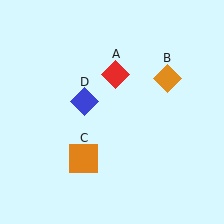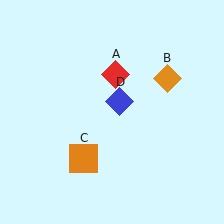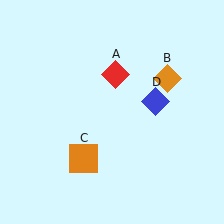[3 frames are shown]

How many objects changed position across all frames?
1 object changed position: blue diamond (object D).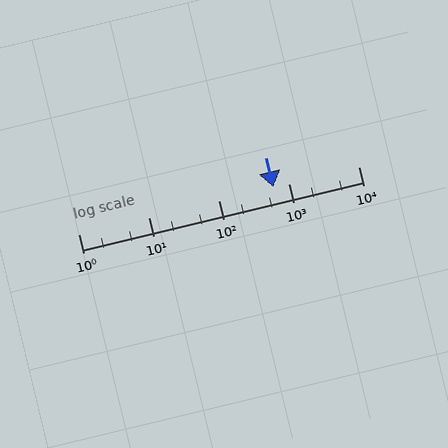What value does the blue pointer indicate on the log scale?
The pointer indicates approximately 600.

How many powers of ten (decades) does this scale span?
The scale spans 4 decades, from 1 to 10000.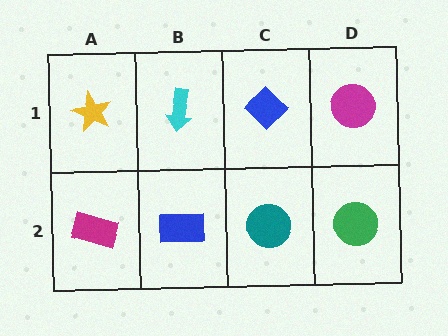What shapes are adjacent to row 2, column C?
A blue diamond (row 1, column C), a blue rectangle (row 2, column B), a green circle (row 2, column D).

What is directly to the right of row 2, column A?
A blue rectangle.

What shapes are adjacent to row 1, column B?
A blue rectangle (row 2, column B), a yellow star (row 1, column A), a blue diamond (row 1, column C).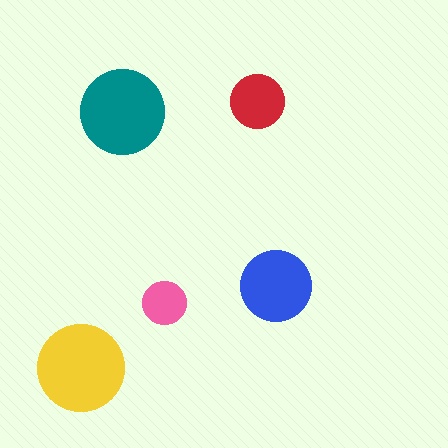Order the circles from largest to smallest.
the yellow one, the teal one, the blue one, the red one, the pink one.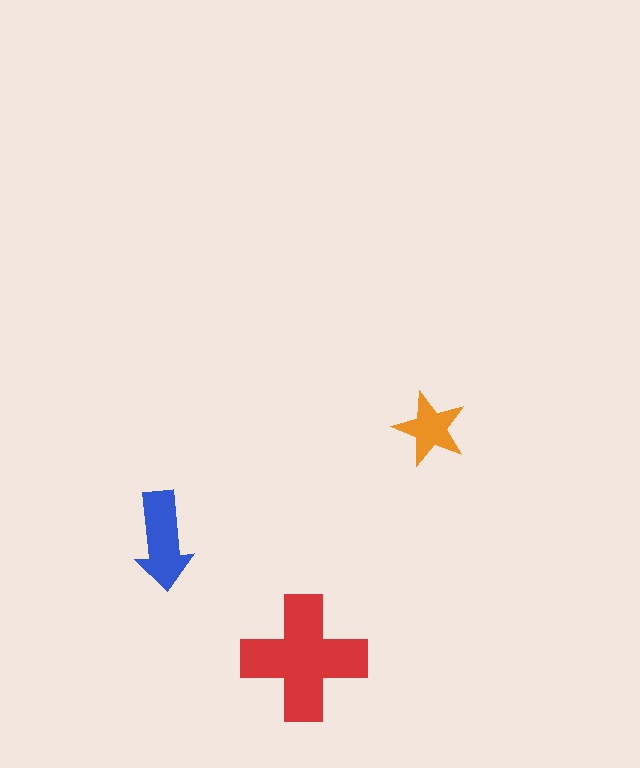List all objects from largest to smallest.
The red cross, the blue arrow, the orange star.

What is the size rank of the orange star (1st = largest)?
3rd.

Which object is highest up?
The orange star is topmost.